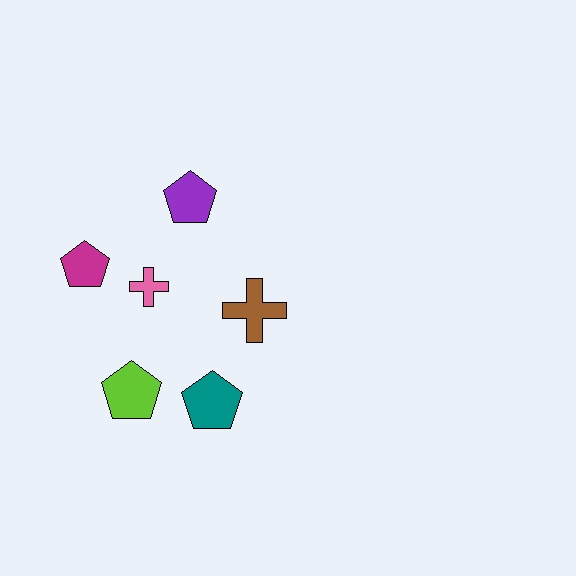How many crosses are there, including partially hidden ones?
There are 2 crosses.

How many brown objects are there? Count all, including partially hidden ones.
There is 1 brown object.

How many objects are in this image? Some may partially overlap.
There are 6 objects.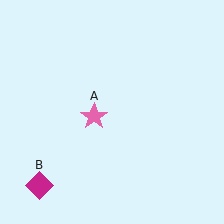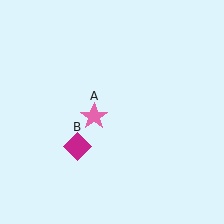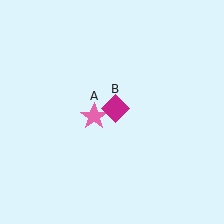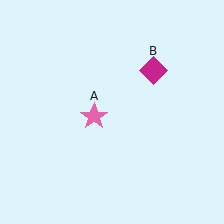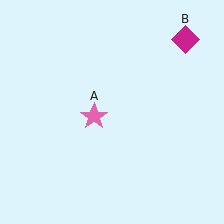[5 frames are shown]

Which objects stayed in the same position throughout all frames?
Pink star (object A) remained stationary.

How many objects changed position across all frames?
1 object changed position: magenta diamond (object B).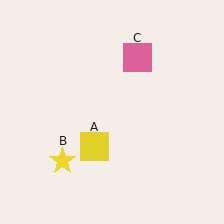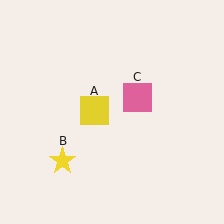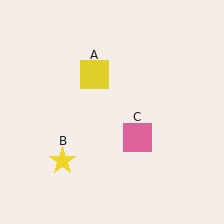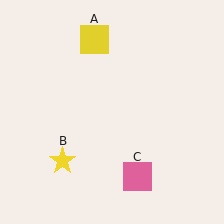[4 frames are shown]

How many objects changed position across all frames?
2 objects changed position: yellow square (object A), pink square (object C).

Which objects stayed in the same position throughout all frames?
Yellow star (object B) remained stationary.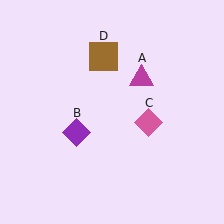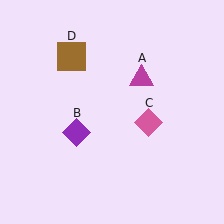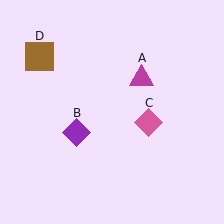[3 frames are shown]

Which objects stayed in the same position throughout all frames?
Magenta triangle (object A) and purple diamond (object B) and pink diamond (object C) remained stationary.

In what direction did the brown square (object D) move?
The brown square (object D) moved left.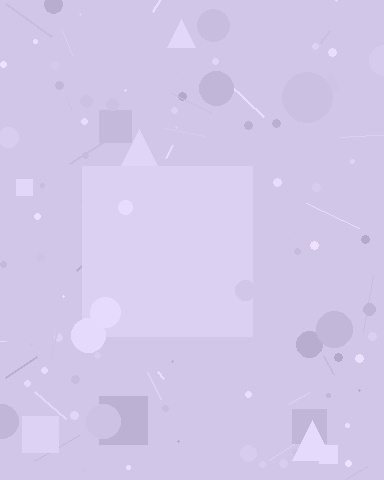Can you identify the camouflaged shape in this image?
The camouflaged shape is a square.